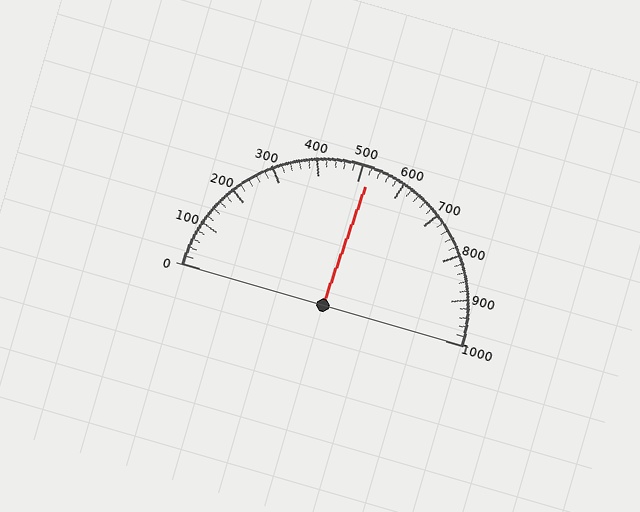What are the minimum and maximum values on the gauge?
The gauge ranges from 0 to 1000.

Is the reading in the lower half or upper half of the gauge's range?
The reading is in the upper half of the range (0 to 1000).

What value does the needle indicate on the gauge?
The needle indicates approximately 520.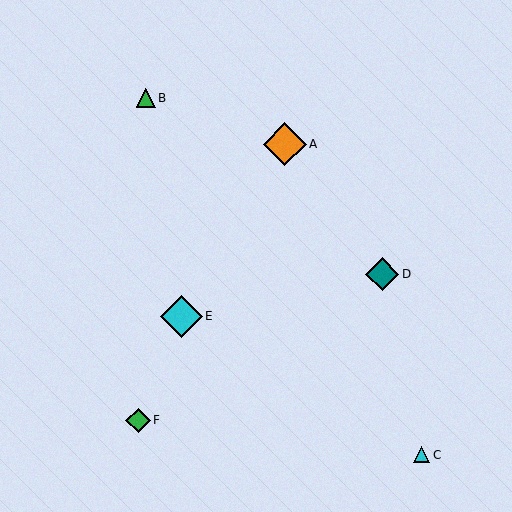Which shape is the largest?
The orange diamond (labeled A) is the largest.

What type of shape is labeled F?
Shape F is a green diamond.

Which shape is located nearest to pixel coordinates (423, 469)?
The cyan triangle (labeled C) at (421, 455) is nearest to that location.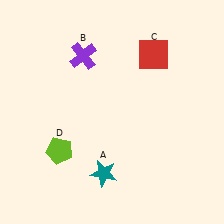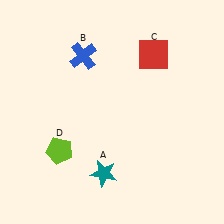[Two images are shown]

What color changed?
The cross (B) changed from purple in Image 1 to blue in Image 2.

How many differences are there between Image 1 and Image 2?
There is 1 difference between the two images.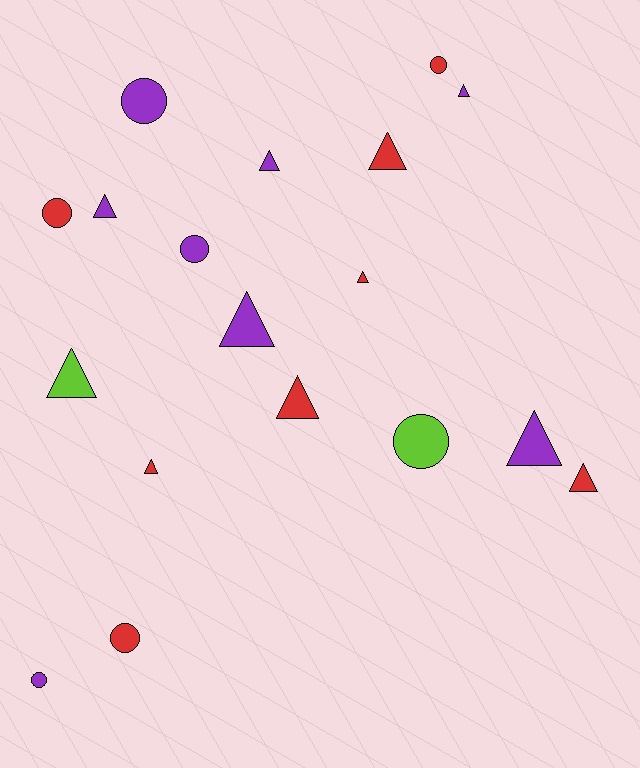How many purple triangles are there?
There are 5 purple triangles.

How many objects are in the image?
There are 18 objects.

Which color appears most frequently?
Purple, with 8 objects.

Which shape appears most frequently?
Triangle, with 11 objects.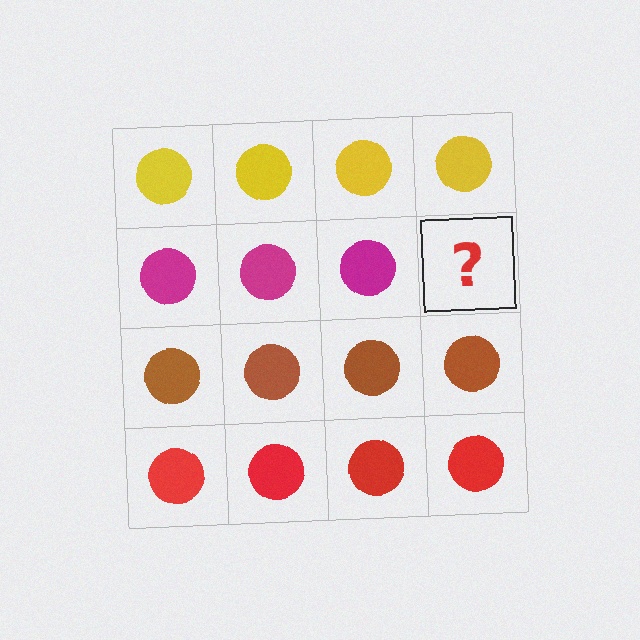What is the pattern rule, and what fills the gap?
The rule is that each row has a consistent color. The gap should be filled with a magenta circle.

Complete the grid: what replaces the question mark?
The question mark should be replaced with a magenta circle.